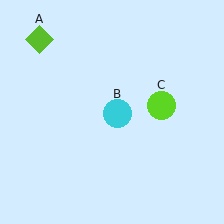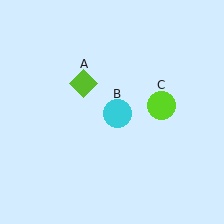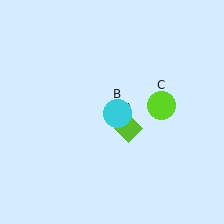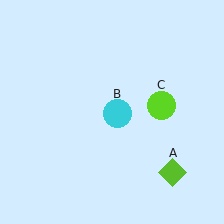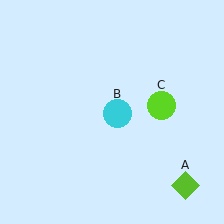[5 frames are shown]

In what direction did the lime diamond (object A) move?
The lime diamond (object A) moved down and to the right.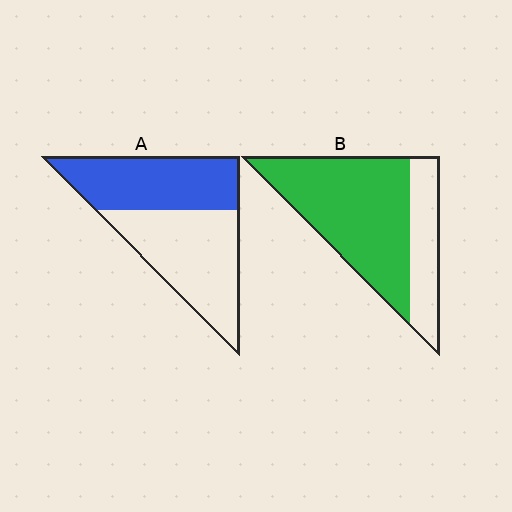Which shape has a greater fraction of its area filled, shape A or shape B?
Shape B.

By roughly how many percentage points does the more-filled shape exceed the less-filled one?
By roughly 25 percentage points (B over A).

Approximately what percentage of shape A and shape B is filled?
A is approximately 45% and B is approximately 70%.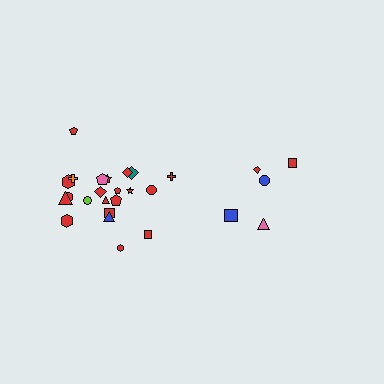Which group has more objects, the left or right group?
The left group.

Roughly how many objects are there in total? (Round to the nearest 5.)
Roughly 30 objects in total.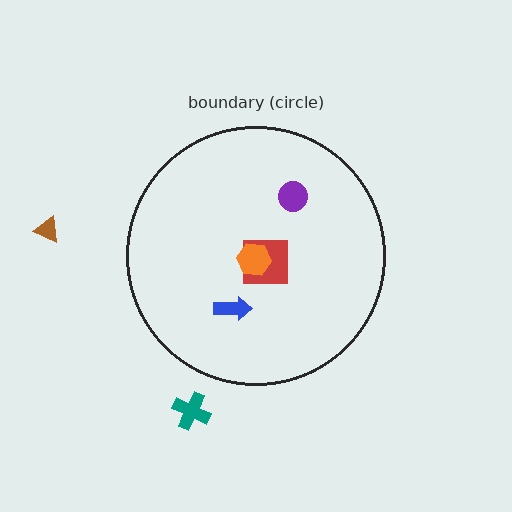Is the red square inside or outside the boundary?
Inside.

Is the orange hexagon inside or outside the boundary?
Inside.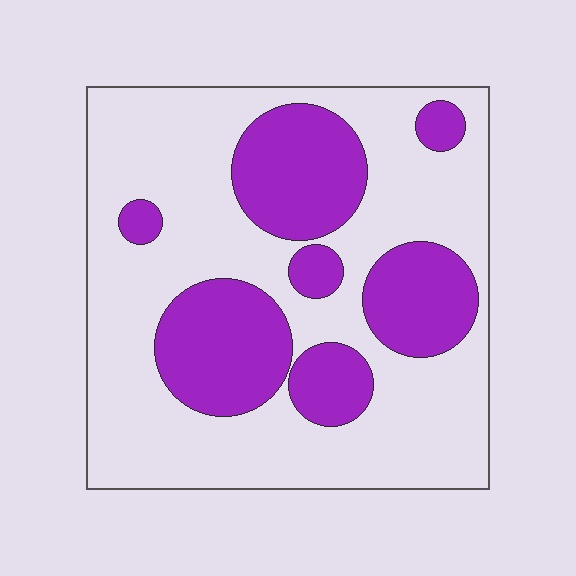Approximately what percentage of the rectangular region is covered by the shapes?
Approximately 30%.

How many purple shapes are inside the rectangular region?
7.